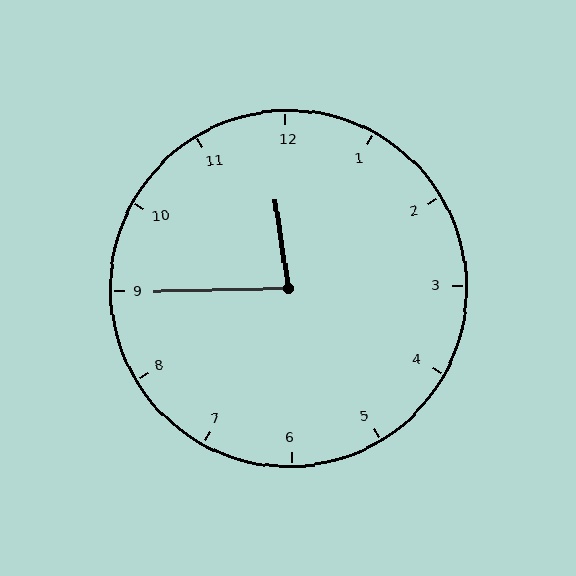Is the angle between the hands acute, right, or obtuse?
It is acute.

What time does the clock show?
11:45.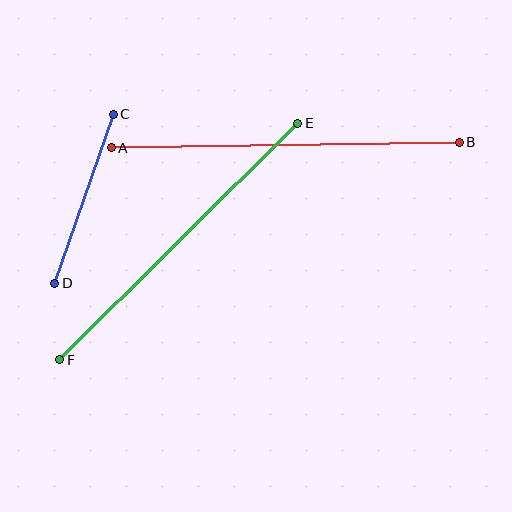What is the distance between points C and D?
The distance is approximately 179 pixels.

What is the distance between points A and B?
The distance is approximately 348 pixels.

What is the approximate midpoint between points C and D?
The midpoint is at approximately (84, 199) pixels.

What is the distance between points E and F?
The distance is approximately 335 pixels.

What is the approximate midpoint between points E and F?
The midpoint is at approximately (179, 241) pixels.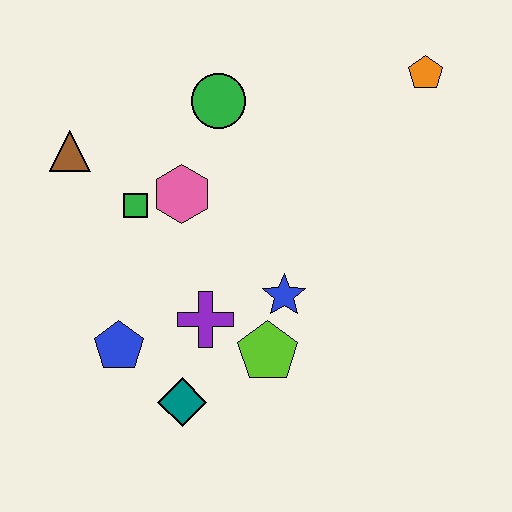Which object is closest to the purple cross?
The lime pentagon is closest to the purple cross.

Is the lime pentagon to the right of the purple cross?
Yes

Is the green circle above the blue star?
Yes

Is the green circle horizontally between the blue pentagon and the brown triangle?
No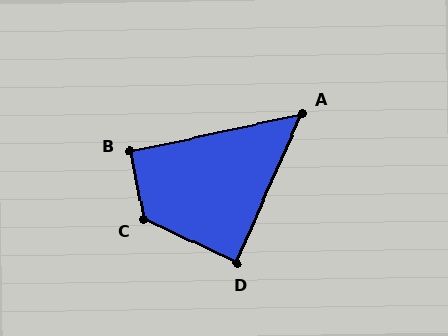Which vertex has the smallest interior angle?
A, at approximately 54 degrees.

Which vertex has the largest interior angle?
C, at approximately 126 degrees.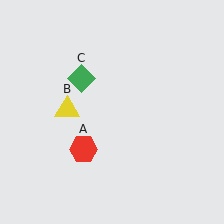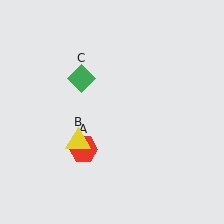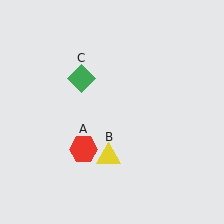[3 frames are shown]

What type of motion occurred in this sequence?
The yellow triangle (object B) rotated counterclockwise around the center of the scene.